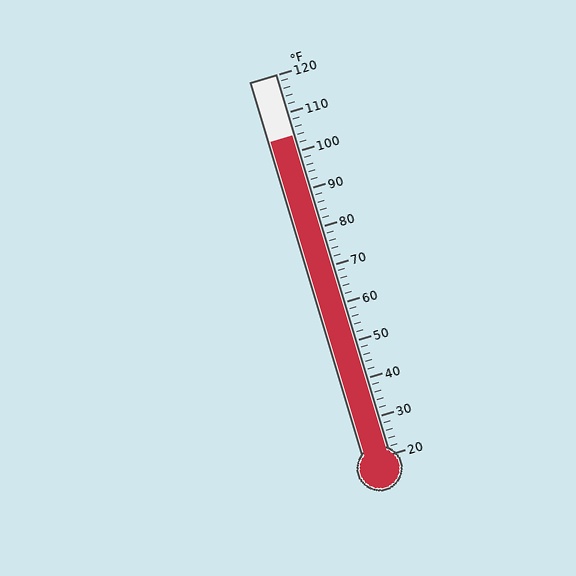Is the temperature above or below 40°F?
The temperature is above 40°F.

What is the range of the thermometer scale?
The thermometer scale ranges from 20°F to 120°F.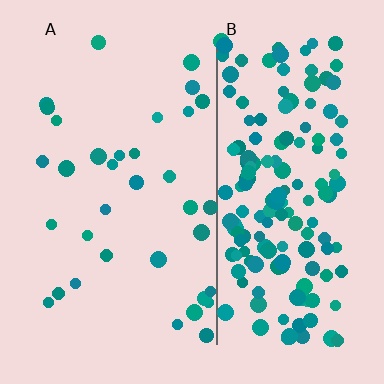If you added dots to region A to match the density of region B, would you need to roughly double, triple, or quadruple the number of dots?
Approximately quadruple.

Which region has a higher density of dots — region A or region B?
B (the right).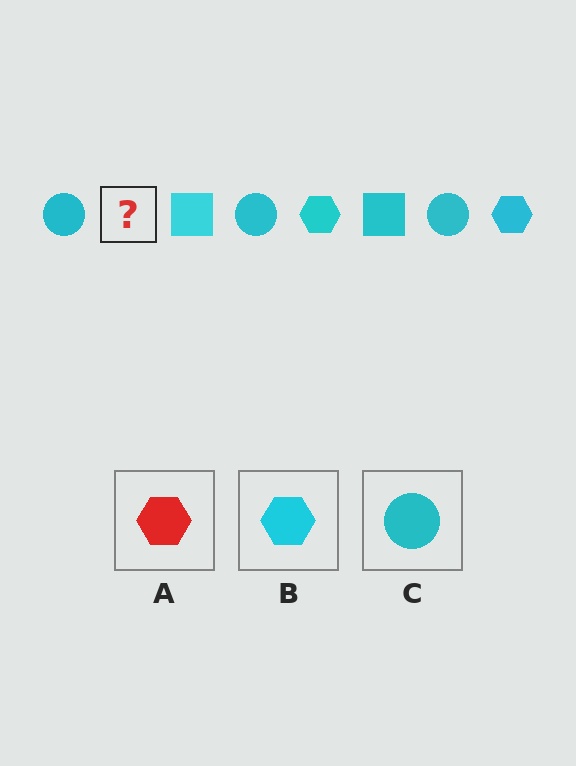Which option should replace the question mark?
Option B.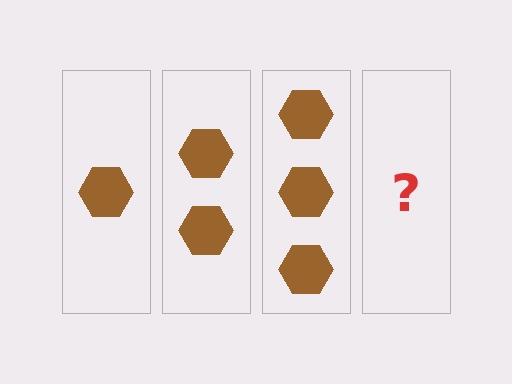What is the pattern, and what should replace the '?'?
The pattern is that each step adds one more hexagon. The '?' should be 4 hexagons.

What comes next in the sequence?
The next element should be 4 hexagons.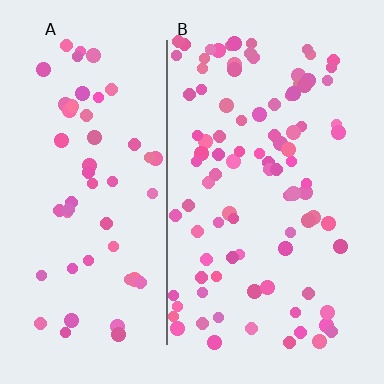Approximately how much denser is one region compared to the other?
Approximately 1.6× — region B over region A.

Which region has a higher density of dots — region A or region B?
B (the right).